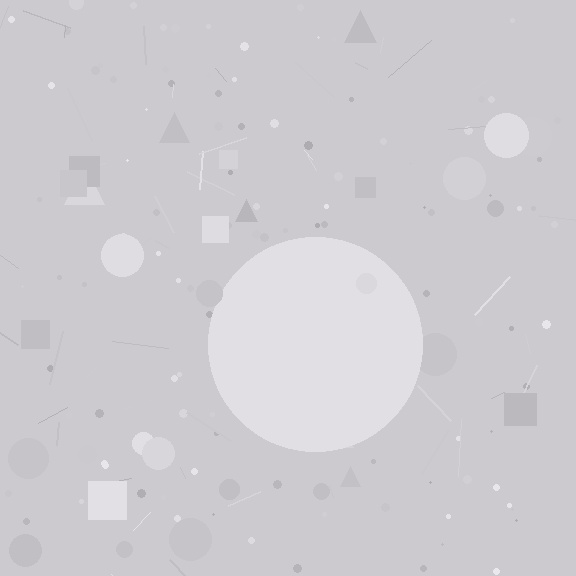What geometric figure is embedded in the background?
A circle is embedded in the background.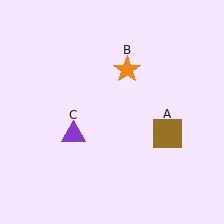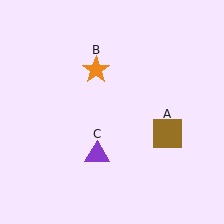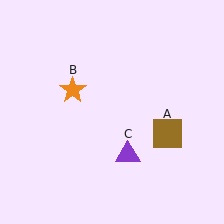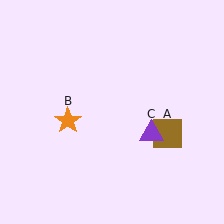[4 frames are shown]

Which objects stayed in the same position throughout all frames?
Brown square (object A) remained stationary.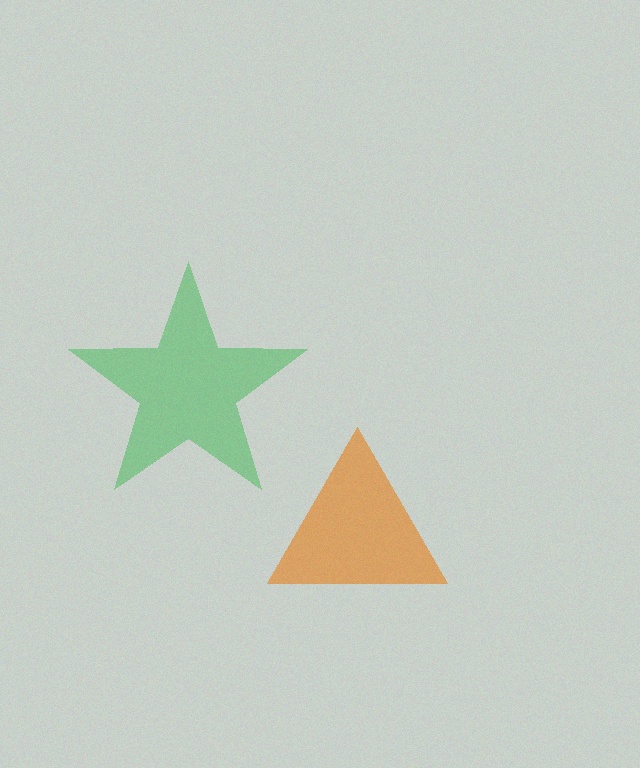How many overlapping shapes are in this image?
There are 2 overlapping shapes in the image.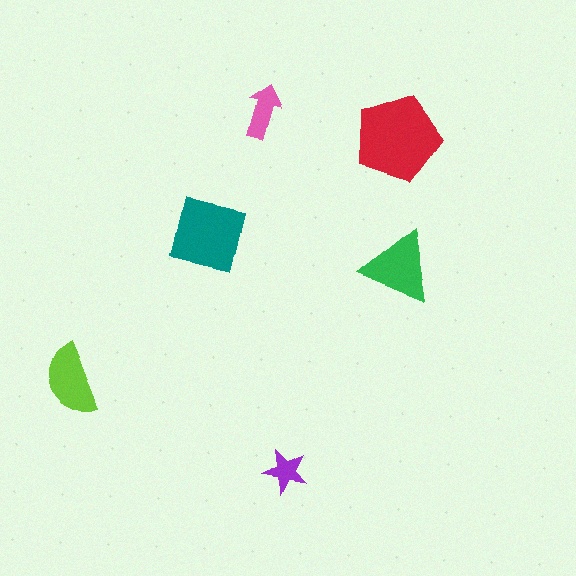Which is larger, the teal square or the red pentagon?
The red pentagon.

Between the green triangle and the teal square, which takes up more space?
The teal square.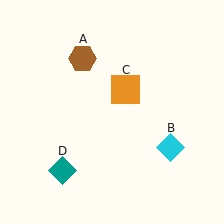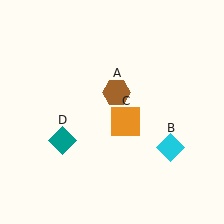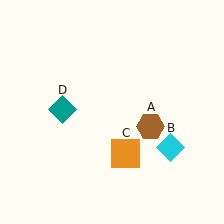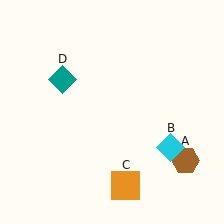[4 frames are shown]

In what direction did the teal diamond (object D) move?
The teal diamond (object D) moved up.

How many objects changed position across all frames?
3 objects changed position: brown hexagon (object A), orange square (object C), teal diamond (object D).